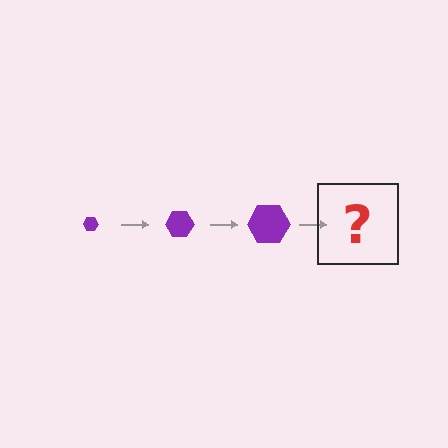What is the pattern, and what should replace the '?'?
The pattern is that the hexagon gets progressively larger each step. The '?' should be a purple hexagon, larger than the previous one.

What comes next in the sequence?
The next element should be a purple hexagon, larger than the previous one.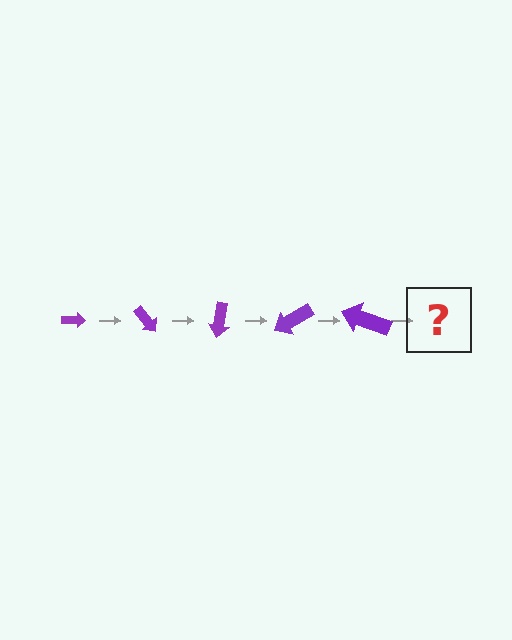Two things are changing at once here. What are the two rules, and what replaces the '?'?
The two rules are that the arrow grows larger each step and it rotates 50 degrees each step. The '?' should be an arrow, larger than the previous one and rotated 250 degrees from the start.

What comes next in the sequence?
The next element should be an arrow, larger than the previous one and rotated 250 degrees from the start.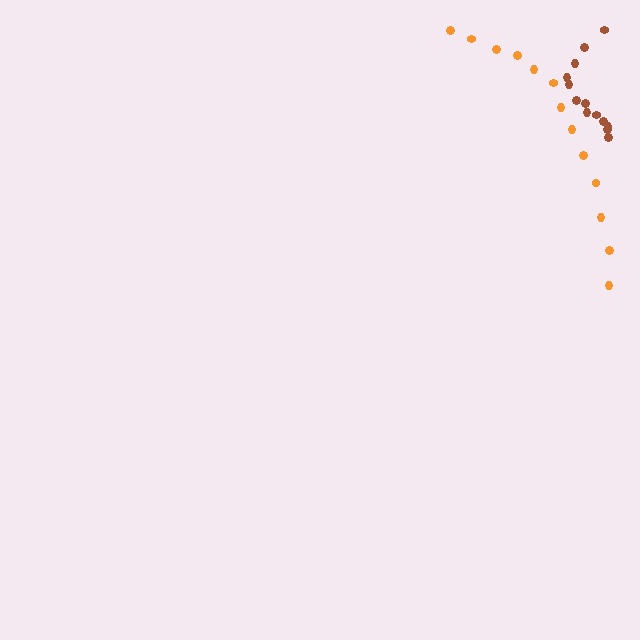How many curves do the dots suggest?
There are 2 distinct paths.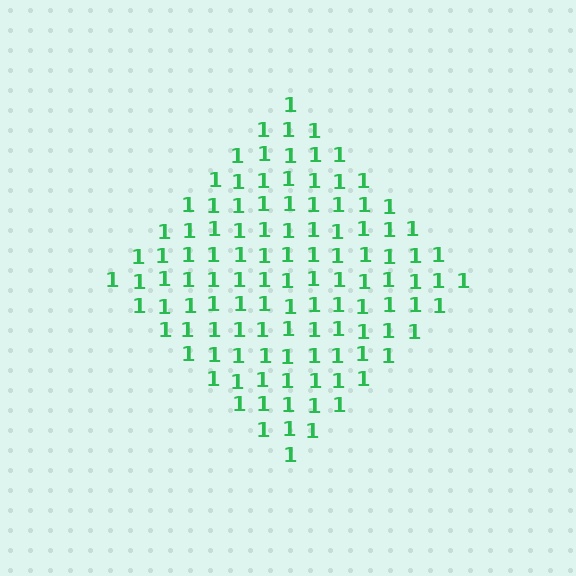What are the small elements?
The small elements are digit 1's.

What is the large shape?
The large shape is a diamond.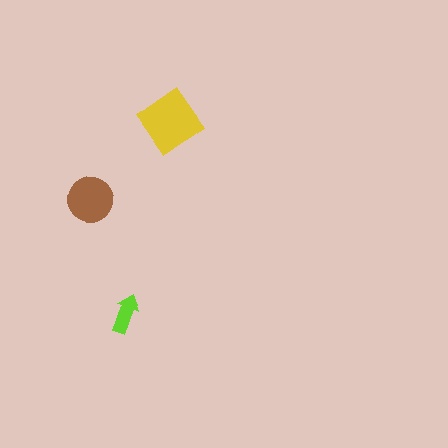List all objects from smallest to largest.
The lime arrow, the brown circle, the yellow diamond.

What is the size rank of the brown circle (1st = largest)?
2nd.